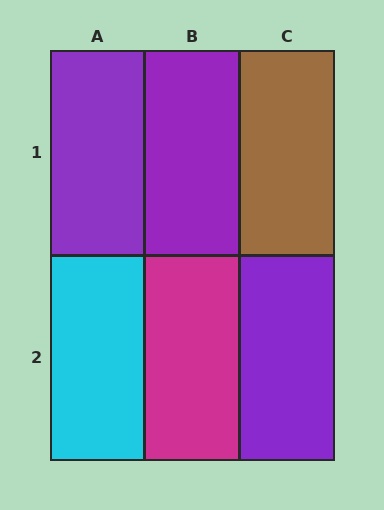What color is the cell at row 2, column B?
Magenta.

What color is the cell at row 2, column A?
Cyan.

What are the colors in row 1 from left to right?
Purple, purple, brown.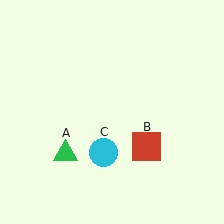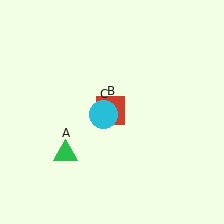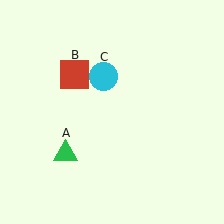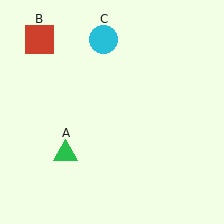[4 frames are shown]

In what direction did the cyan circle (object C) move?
The cyan circle (object C) moved up.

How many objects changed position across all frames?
2 objects changed position: red square (object B), cyan circle (object C).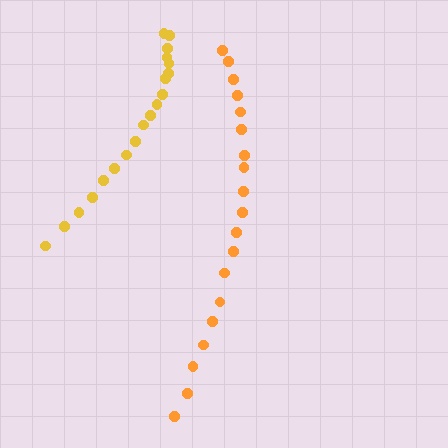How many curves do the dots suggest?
There are 2 distinct paths.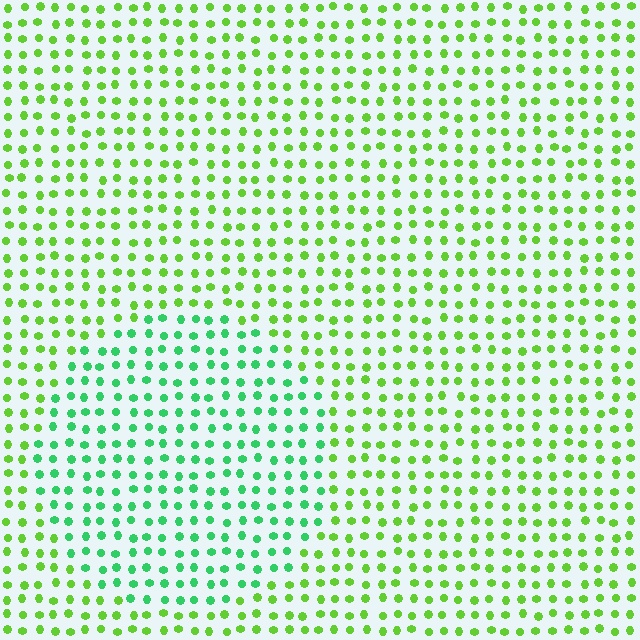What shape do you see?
I see a circle.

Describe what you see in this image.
The image is filled with small lime elements in a uniform arrangement. A circle-shaped region is visible where the elements are tinted to a slightly different hue, forming a subtle color boundary.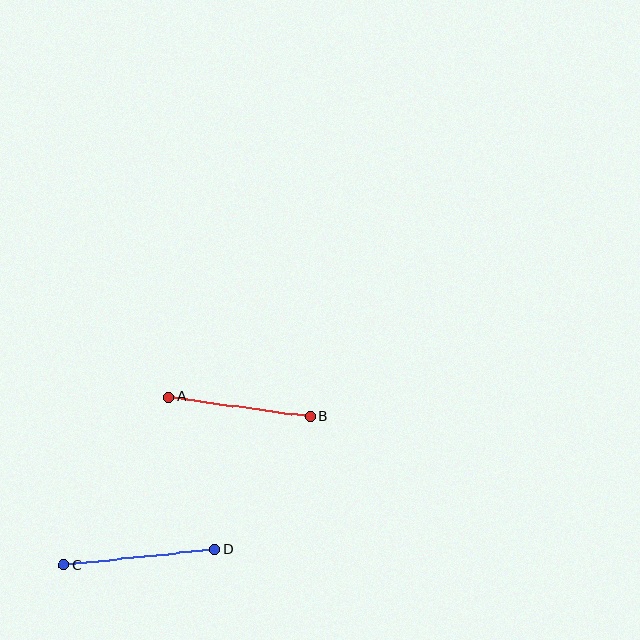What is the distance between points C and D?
The distance is approximately 152 pixels.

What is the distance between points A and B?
The distance is approximately 143 pixels.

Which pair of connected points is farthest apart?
Points C and D are farthest apart.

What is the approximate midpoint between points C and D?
The midpoint is at approximately (139, 557) pixels.